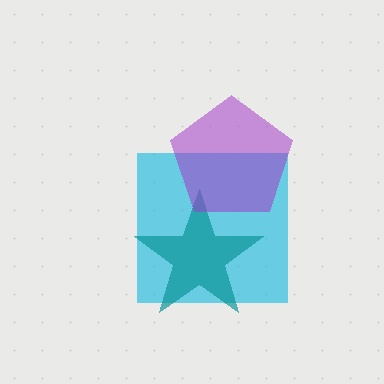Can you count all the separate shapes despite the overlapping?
Yes, there are 3 separate shapes.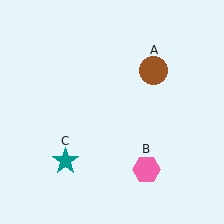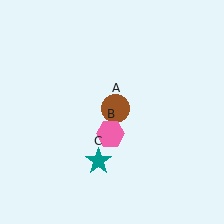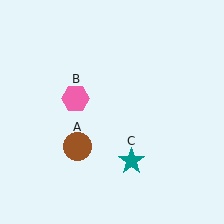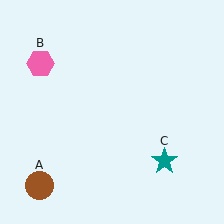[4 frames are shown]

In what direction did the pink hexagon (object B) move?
The pink hexagon (object B) moved up and to the left.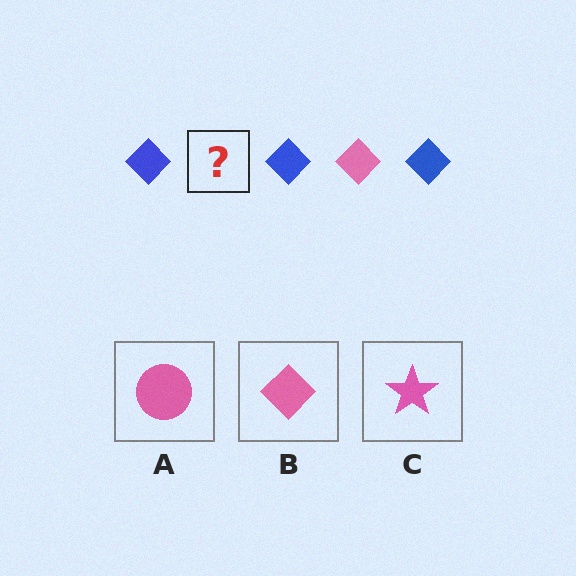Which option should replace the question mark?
Option B.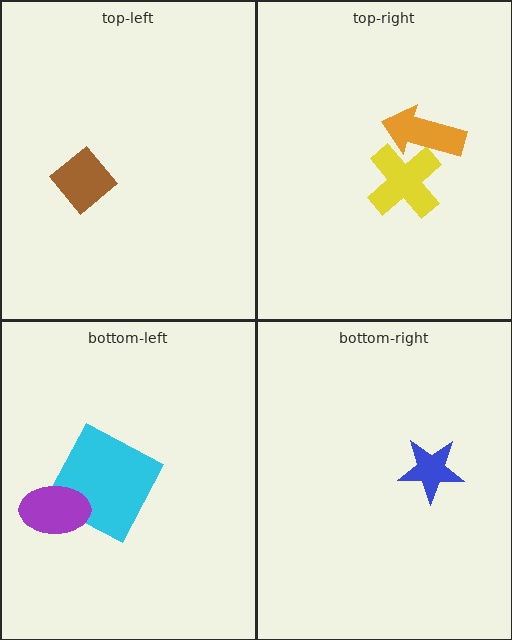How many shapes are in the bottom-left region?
2.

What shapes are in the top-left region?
The brown diamond.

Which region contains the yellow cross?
The top-right region.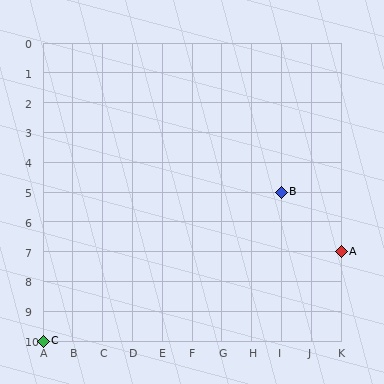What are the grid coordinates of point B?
Point B is at grid coordinates (I, 5).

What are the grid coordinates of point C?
Point C is at grid coordinates (A, 10).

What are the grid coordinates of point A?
Point A is at grid coordinates (K, 7).